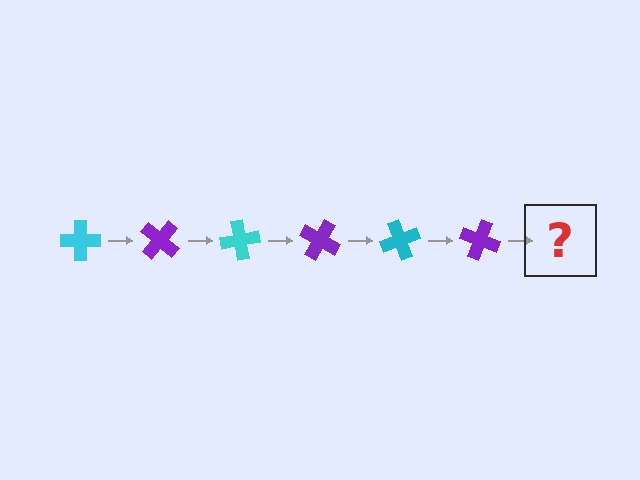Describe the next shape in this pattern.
It should be a cyan cross, rotated 240 degrees from the start.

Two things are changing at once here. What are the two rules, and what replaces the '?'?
The two rules are that it rotates 40 degrees each step and the color cycles through cyan and purple. The '?' should be a cyan cross, rotated 240 degrees from the start.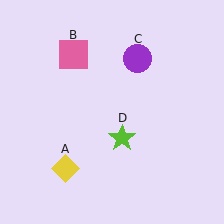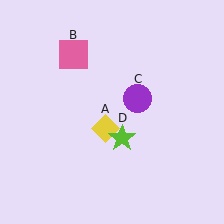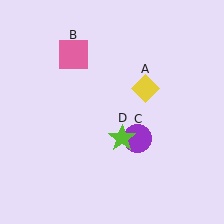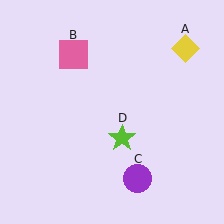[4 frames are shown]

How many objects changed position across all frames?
2 objects changed position: yellow diamond (object A), purple circle (object C).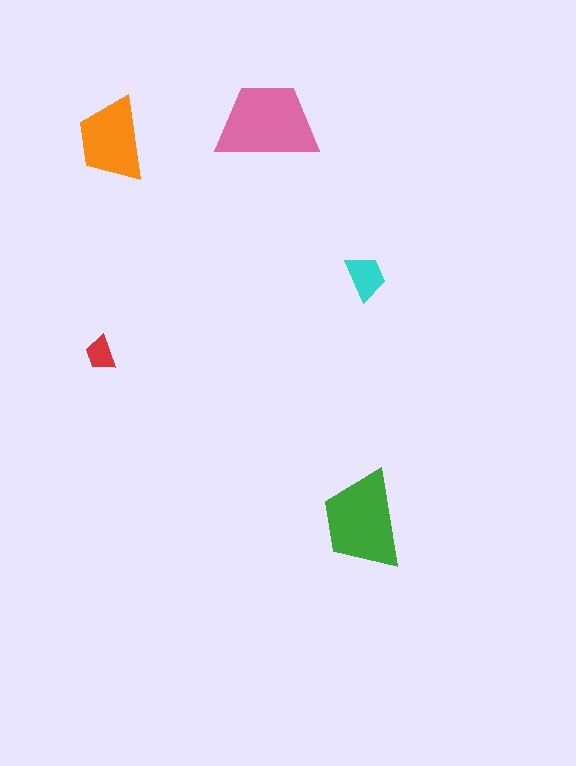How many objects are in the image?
There are 5 objects in the image.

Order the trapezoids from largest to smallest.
the pink one, the green one, the orange one, the cyan one, the red one.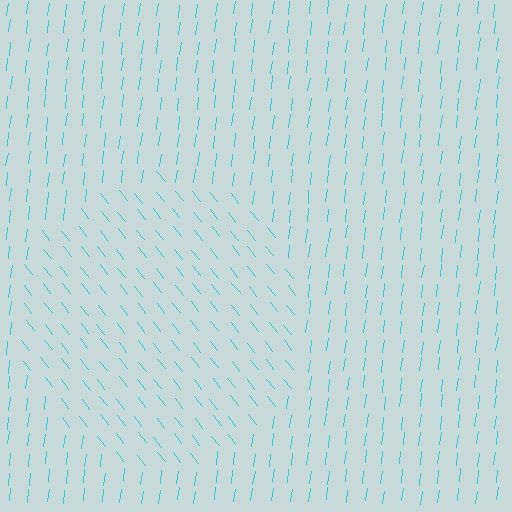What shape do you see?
I see a circle.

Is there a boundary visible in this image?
Yes, there is a texture boundary formed by a change in line orientation.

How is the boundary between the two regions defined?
The boundary is defined purely by a change in line orientation (approximately 45 degrees difference). All lines are the same color and thickness.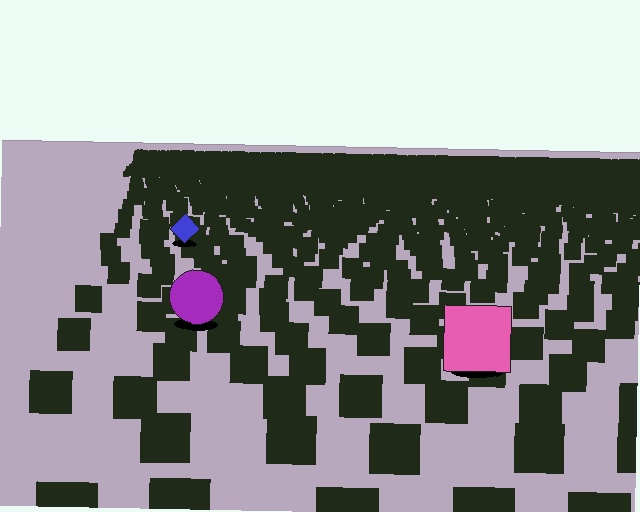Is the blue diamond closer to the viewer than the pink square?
No. The pink square is closer — you can tell from the texture gradient: the ground texture is coarser near it.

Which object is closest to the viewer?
The pink square is closest. The texture marks near it are larger and more spread out.